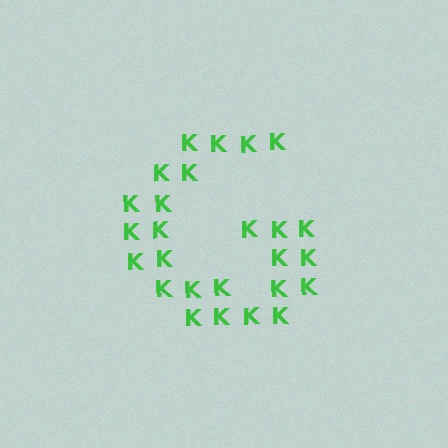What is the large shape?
The large shape is the letter G.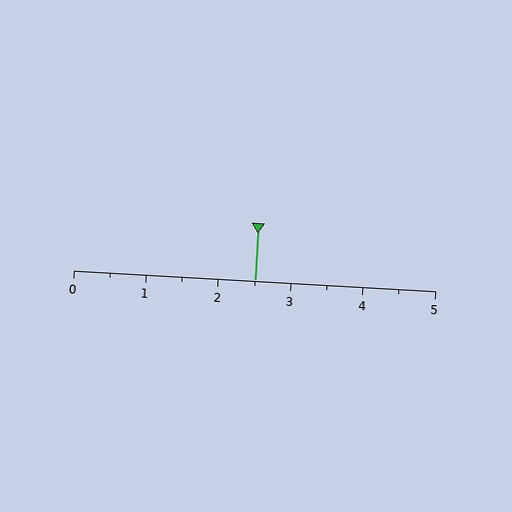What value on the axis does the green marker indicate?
The marker indicates approximately 2.5.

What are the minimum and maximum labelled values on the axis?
The axis runs from 0 to 5.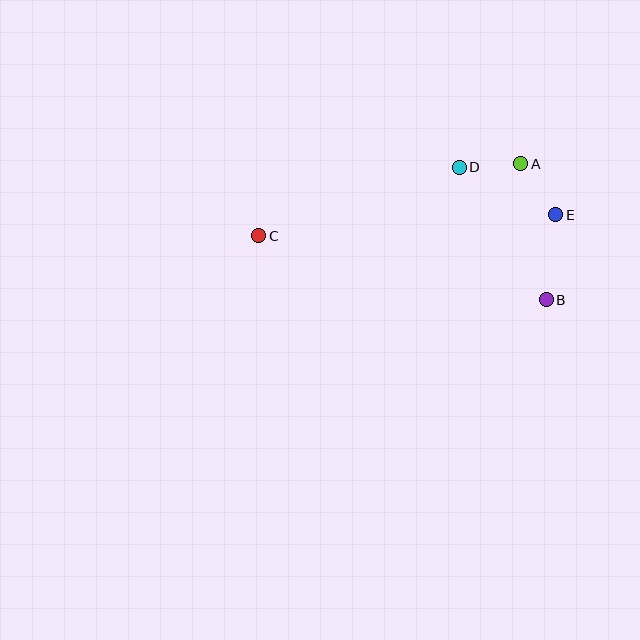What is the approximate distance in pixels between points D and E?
The distance between D and E is approximately 107 pixels.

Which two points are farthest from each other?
Points C and E are farthest from each other.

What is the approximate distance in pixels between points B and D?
The distance between B and D is approximately 158 pixels.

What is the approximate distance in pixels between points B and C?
The distance between B and C is approximately 295 pixels.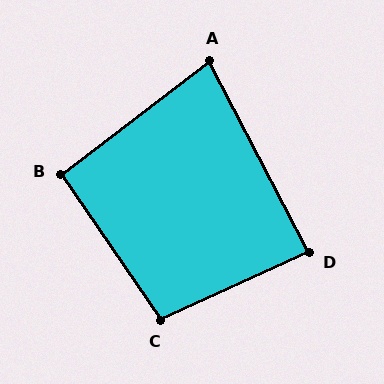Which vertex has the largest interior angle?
C, at approximately 100 degrees.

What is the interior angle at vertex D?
Approximately 87 degrees (approximately right).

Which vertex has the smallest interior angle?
A, at approximately 80 degrees.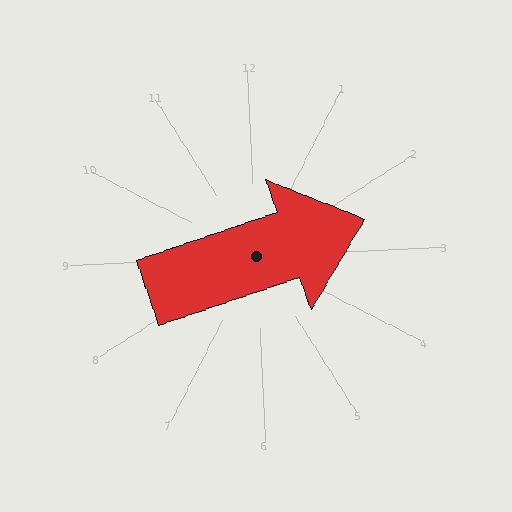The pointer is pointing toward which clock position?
Roughly 2 o'clock.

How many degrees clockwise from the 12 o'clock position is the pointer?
Approximately 74 degrees.